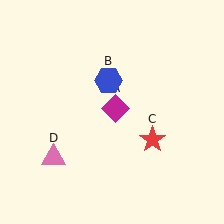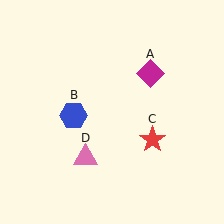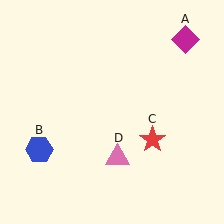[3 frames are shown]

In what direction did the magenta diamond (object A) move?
The magenta diamond (object A) moved up and to the right.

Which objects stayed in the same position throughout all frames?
Red star (object C) remained stationary.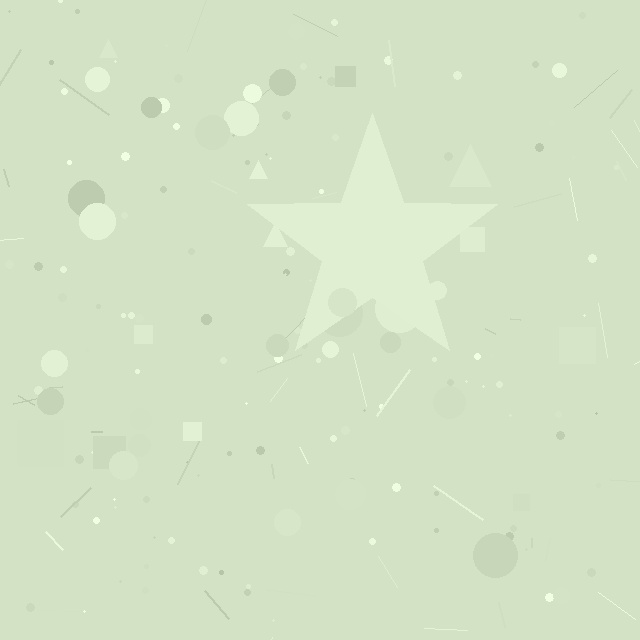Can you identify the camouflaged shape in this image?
The camouflaged shape is a star.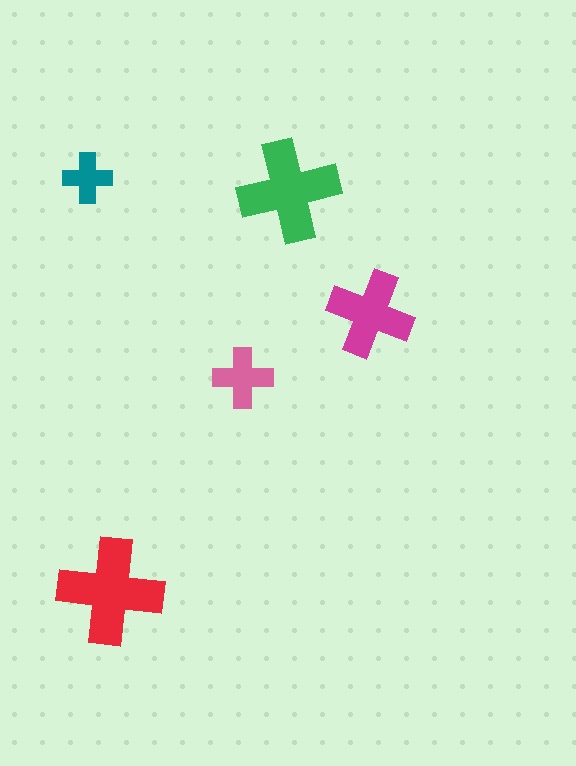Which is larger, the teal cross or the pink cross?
The pink one.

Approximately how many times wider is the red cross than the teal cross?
About 2 times wider.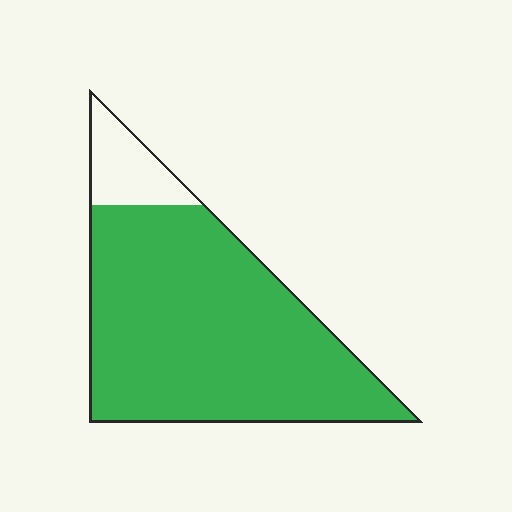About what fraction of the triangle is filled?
About seven eighths (7/8).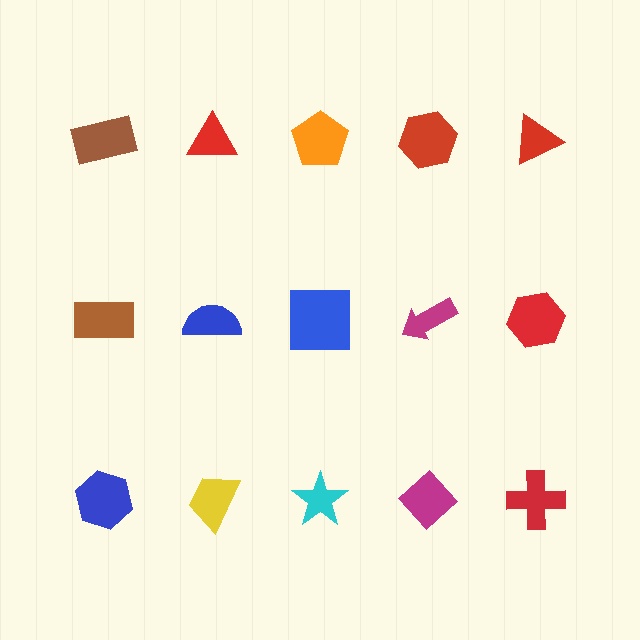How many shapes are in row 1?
5 shapes.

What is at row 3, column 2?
A yellow trapezoid.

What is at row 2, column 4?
A magenta arrow.